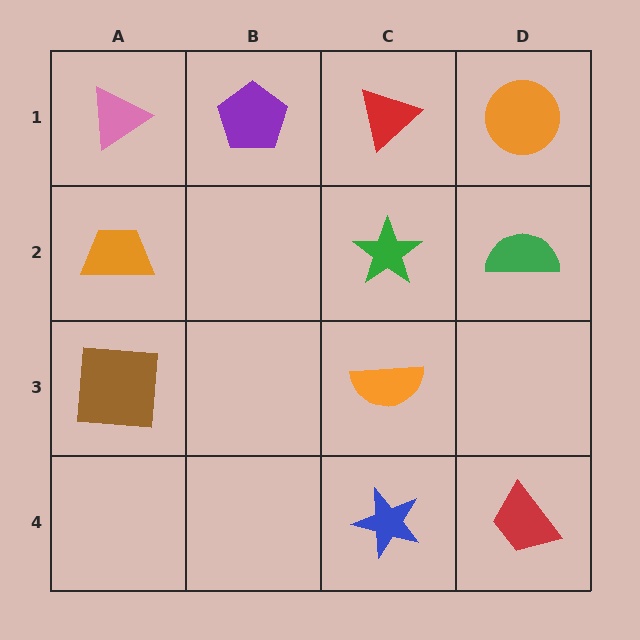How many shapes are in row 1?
4 shapes.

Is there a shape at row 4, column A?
No, that cell is empty.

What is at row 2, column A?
An orange trapezoid.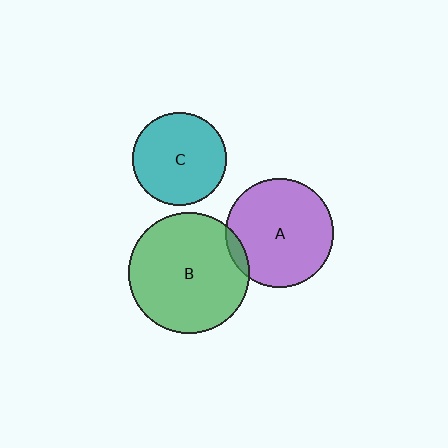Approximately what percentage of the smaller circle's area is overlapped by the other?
Approximately 5%.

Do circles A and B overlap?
Yes.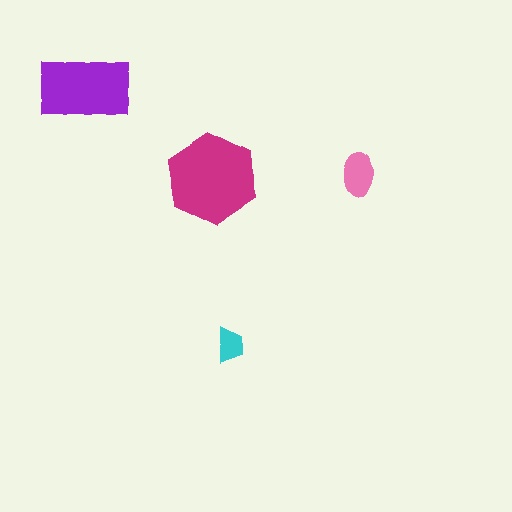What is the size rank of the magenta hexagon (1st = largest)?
1st.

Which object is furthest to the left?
The purple rectangle is leftmost.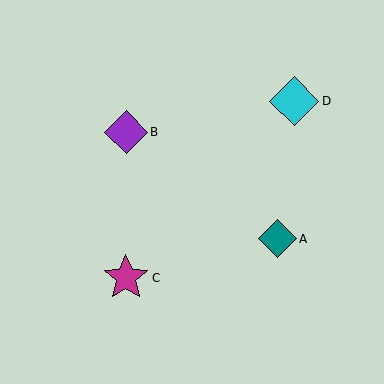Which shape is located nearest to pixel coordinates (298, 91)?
The cyan diamond (labeled D) at (294, 101) is nearest to that location.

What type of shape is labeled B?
Shape B is a purple diamond.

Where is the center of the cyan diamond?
The center of the cyan diamond is at (294, 101).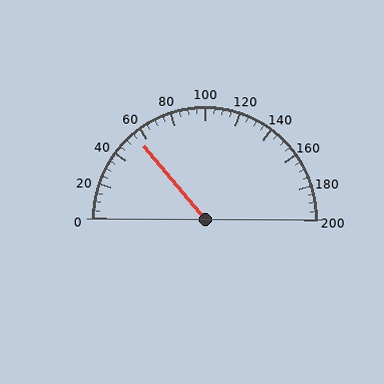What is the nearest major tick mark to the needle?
The nearest major tick mark is 60.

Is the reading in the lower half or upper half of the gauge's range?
The reading is in the lower half of the range (0 to 200).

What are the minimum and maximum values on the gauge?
The gauge ranges from 0 to 200.